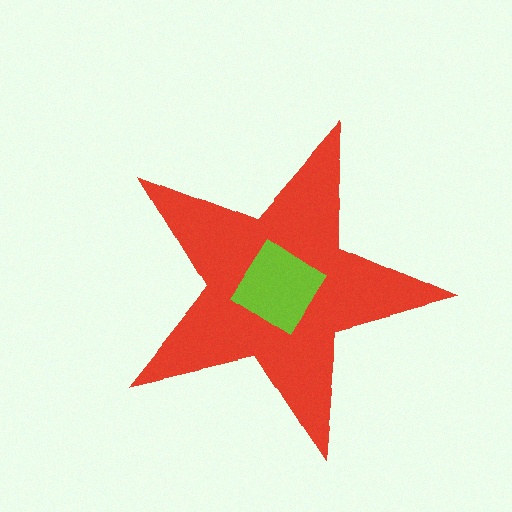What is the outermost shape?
The red star.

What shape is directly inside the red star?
The lime diamond.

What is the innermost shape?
The lime diamond.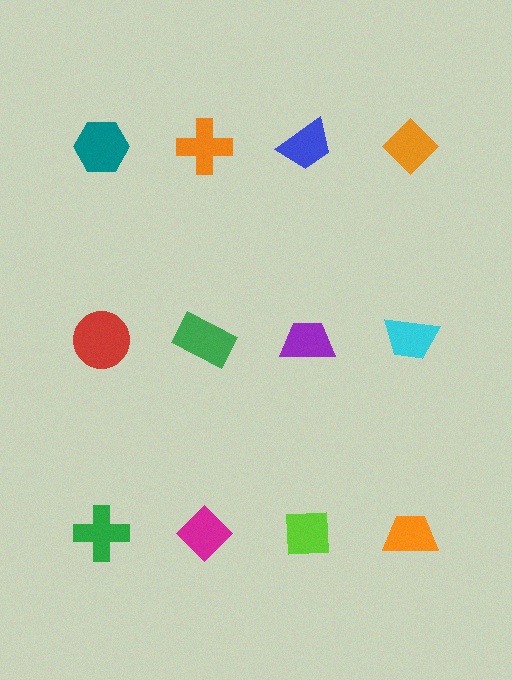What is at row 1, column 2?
An orange cross.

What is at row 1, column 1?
A teal hexagon.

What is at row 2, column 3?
A purple trapezoid.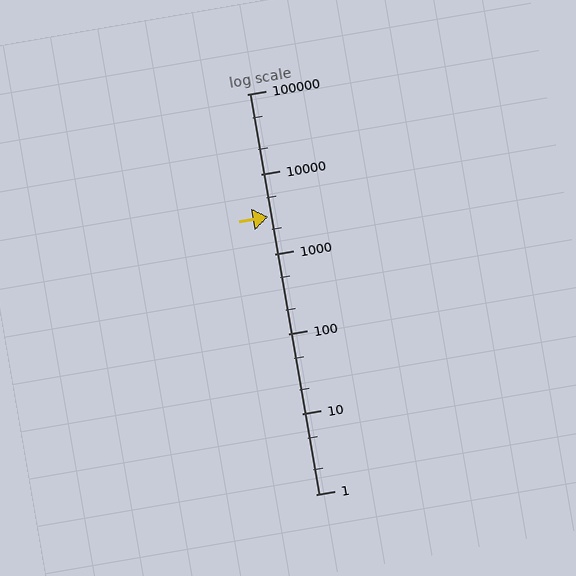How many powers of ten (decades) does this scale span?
The scale spans 5 decades, from 1 to 100000.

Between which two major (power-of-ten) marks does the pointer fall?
The pointer is between 1000 and 10000.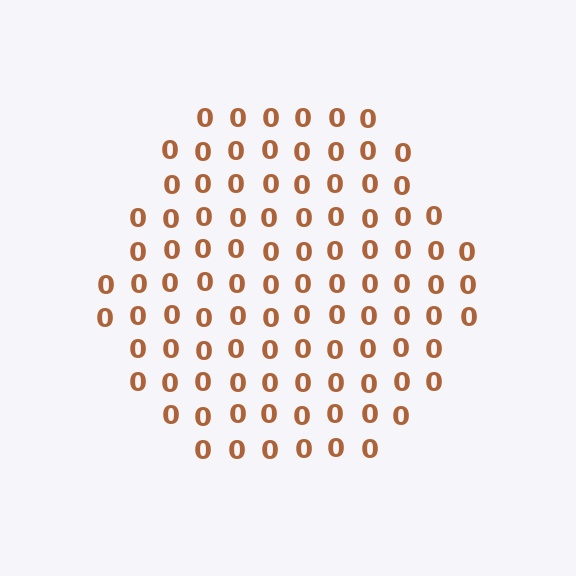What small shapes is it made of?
It is made of small digit 0's.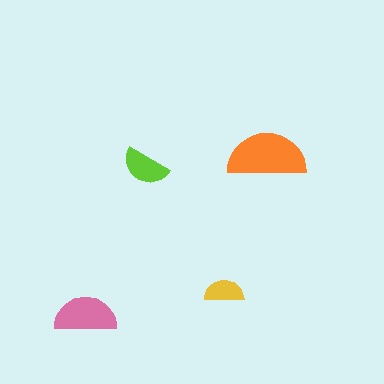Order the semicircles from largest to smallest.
the orange one, the pink one, the lime one, the yellow one.